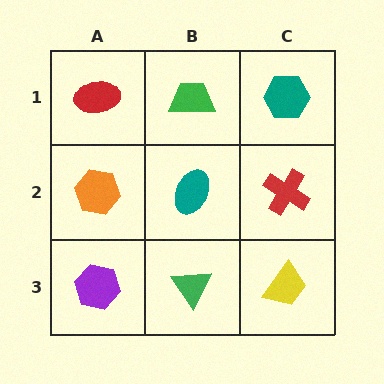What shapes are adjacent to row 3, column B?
A teal ellipse (row 2, column B), a purple hexagon (row 3, column A), a yellow trapezoid (row 3, column C).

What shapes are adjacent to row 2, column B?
A green trapezoid (row 1, column B), a green triangle (row 3, column B), an orange hexagon (row 2, column A), a red cross (row 2, column C).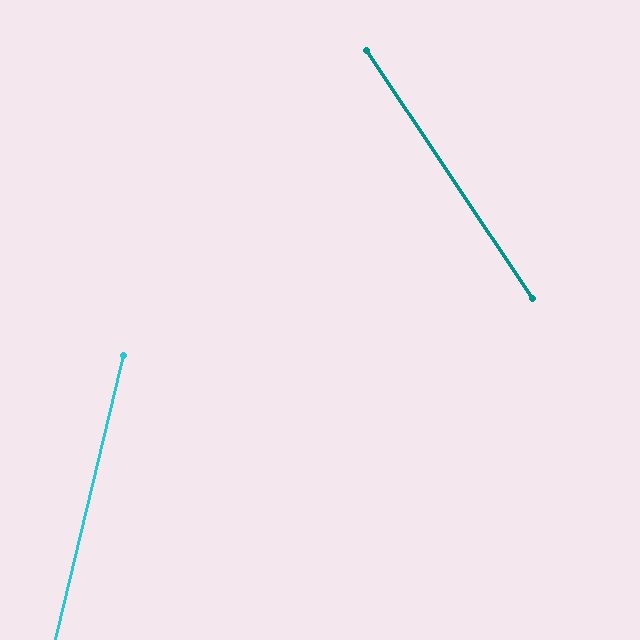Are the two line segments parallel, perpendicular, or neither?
Neither parallel nor perpendicular — they differ by about 47°.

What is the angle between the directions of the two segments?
Approximately 47 degrees.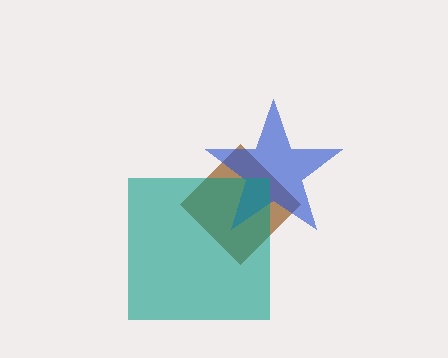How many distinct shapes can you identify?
There are 3 distinct shapes: a brown diamond, a blue star, a teal square.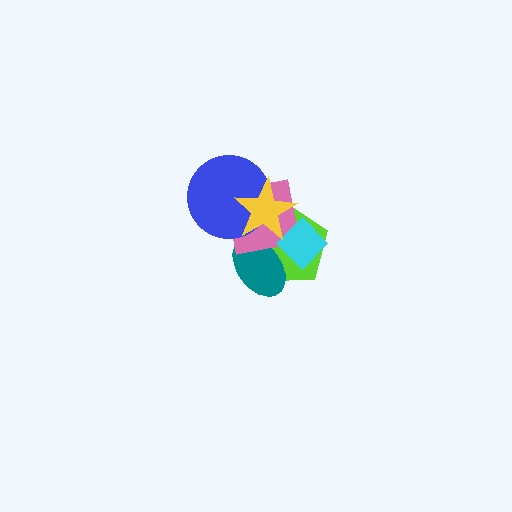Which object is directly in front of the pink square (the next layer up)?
The cyan diamond is directly in front of the pink square.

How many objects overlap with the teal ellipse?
4 objects overlap with the teal ellipse.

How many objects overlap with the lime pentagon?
5 objects overlap with the lime pentagon.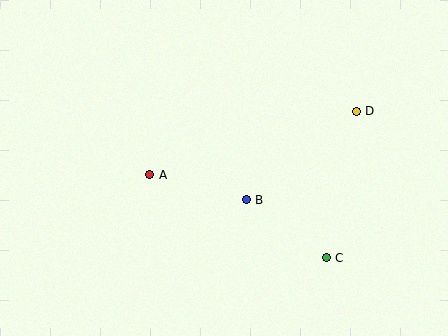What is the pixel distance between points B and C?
The distance between B and C is 98 pixels.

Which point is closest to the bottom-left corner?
Point A is closest to the bottom-left corner.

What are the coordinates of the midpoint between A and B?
The midpoint between A and B is at (198, 187).